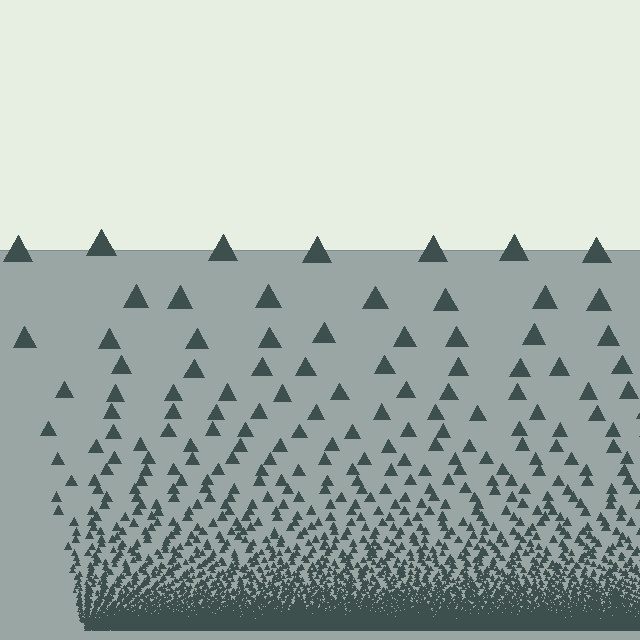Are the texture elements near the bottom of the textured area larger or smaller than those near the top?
Smaller. The gradient is inverted — elements near the bottom are smaller and denser.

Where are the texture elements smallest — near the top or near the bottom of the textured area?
Near the bottom.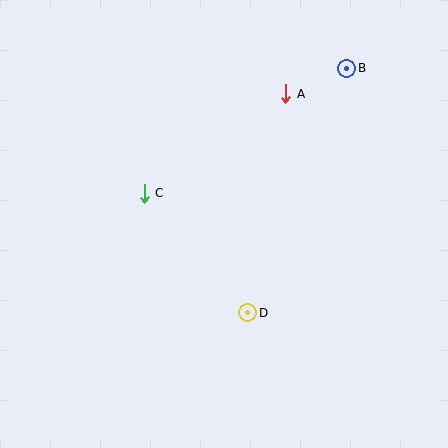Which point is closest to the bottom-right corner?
Point D is closest to the bottom-right corner.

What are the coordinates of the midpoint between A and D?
The midpoint between A and D is at (267, 203).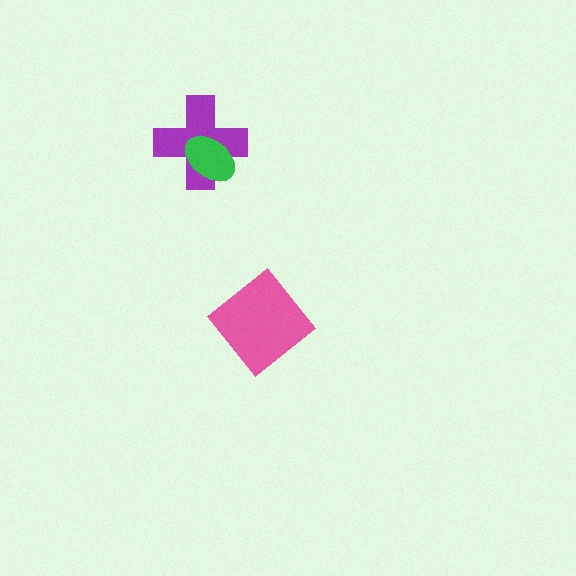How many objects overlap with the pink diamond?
0 objects overlap with the pink diamond.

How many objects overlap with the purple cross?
1 object overlaps with the purple cross.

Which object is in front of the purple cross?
The green ellipse is in front of the purple cross.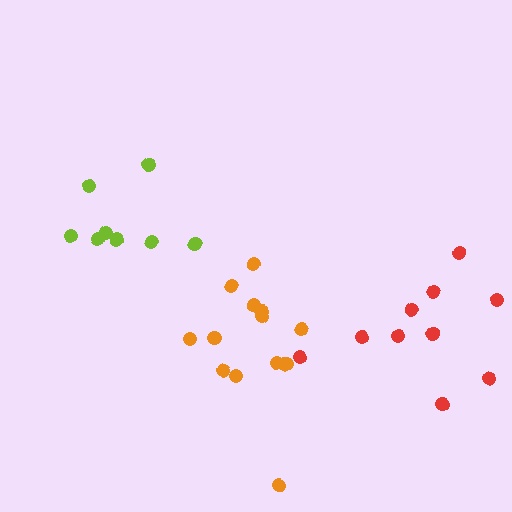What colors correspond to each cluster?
The clusters are colored: red, lime, orange.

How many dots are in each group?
Group 1: 10 dots, Group 2: 8 dots, Group 3: 14 dots (32 total).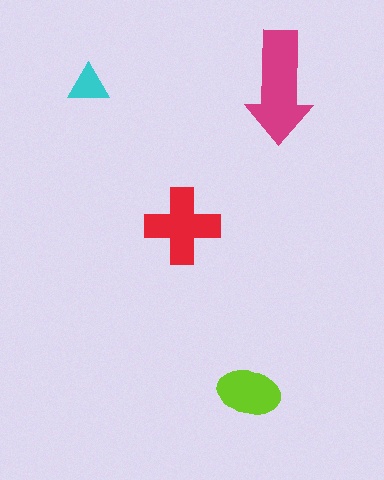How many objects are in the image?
There are 4 objects in the image.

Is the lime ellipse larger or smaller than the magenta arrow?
Smaller.